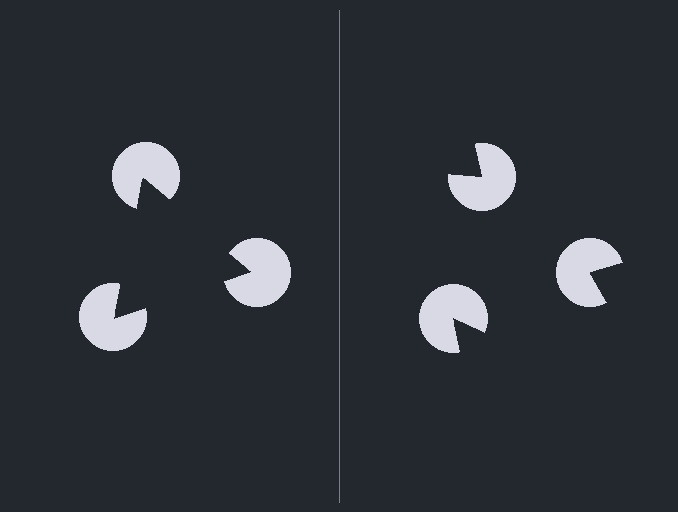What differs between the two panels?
The pac-man discs are positioned identically on both sides; only the wedge orientations differ. On the left they align to a triangle; on the right they are misaligned.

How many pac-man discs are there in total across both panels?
6 — 3 on each side.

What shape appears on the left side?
An illusory triangle.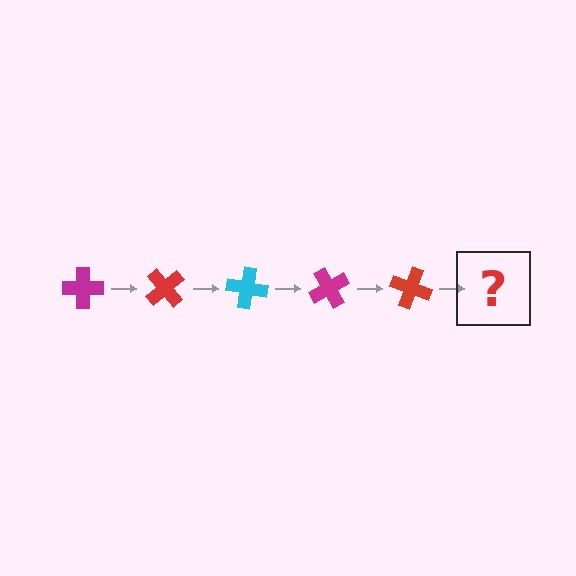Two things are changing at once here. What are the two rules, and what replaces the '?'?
The two rules are that it rotates 50 degrees each step and the color cycles through magenta, red, and cyan. The '?' should be a cyan cross, rotated 250 degrees from the start.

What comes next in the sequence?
The next element should be a cyan cross, rotated 250 degrees from the start.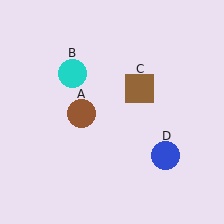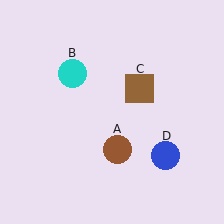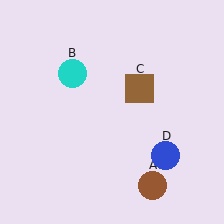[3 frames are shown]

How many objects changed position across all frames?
1 object changed position: brown circle (object A).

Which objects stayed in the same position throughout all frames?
Cyan circle (object B) and brown square (object C) and blue circle (object D) remained stationary.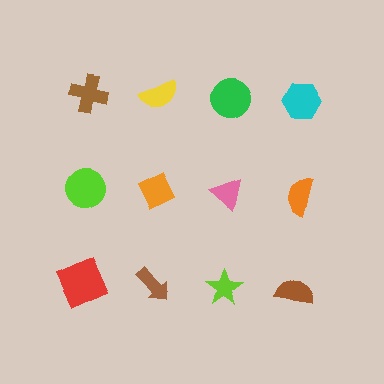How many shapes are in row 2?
4 shapes.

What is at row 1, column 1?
A brown cross.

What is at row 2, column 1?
A lime circle.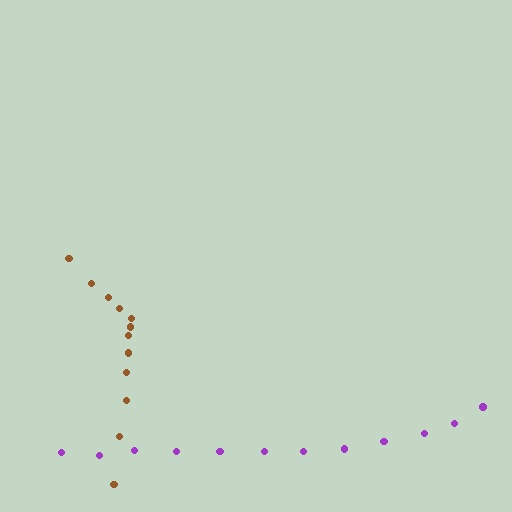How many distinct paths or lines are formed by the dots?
There are 2 distinct paths.